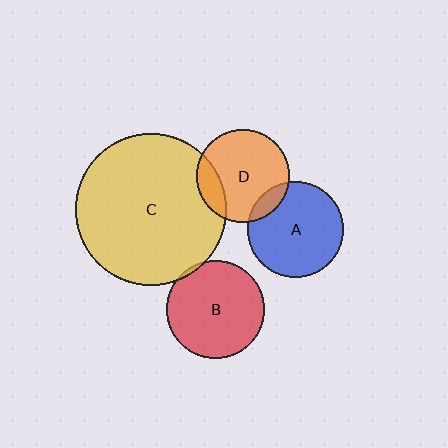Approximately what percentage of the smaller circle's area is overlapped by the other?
Approximately 10%.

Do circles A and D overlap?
Yes.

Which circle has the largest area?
Circle C (yellow).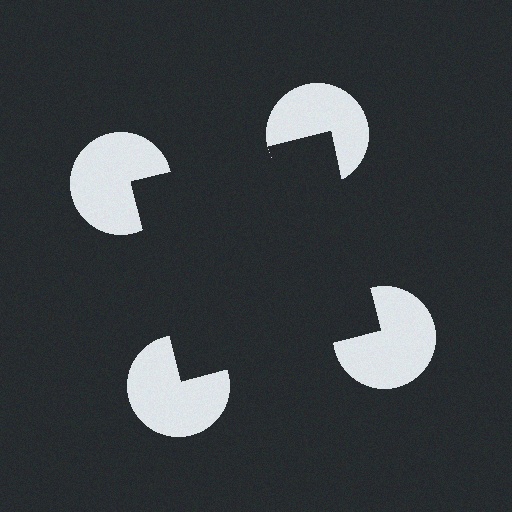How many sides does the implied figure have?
4 sides.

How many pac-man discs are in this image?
There are 4 — one at each vertex of the illusory square.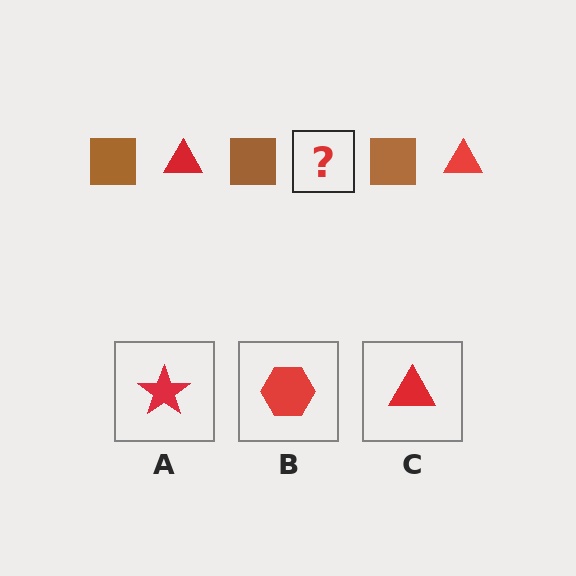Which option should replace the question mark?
Option C.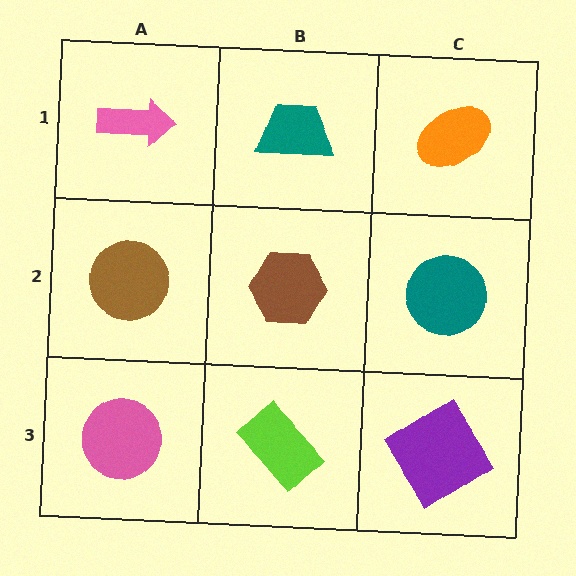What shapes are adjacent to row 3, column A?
A brown circle (row 2, column A), a lime rectangle (row 3, column B).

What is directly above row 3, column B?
A brown hexagon.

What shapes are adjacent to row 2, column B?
A teal trapezoid (row 1, column B), a lime rectangle (row 3, column B), a brown circle (row 2, column A), a teal circle (row 2, column C).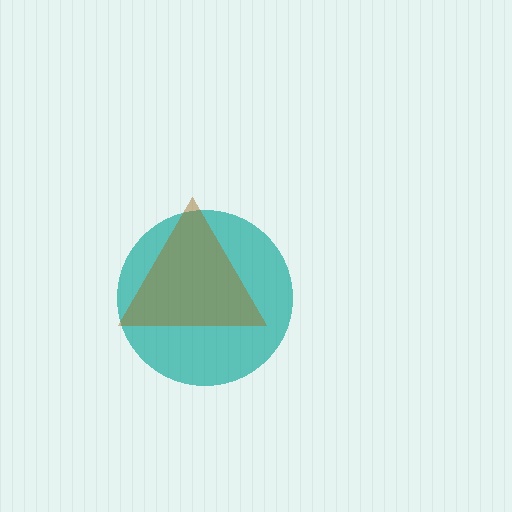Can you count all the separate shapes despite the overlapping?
Yes, there are 2 separate shapes.